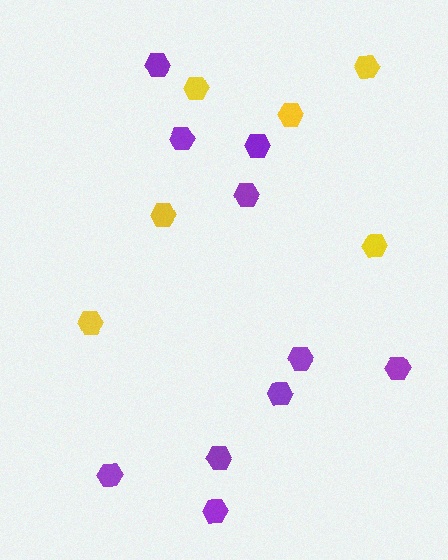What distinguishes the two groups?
There are 2 groups: one group of purple hexagons (10) and one group of yellow hexagons (6).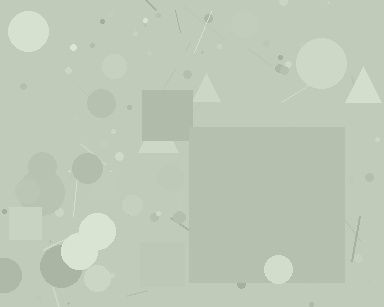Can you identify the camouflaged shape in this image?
The camouflaged shape is a square.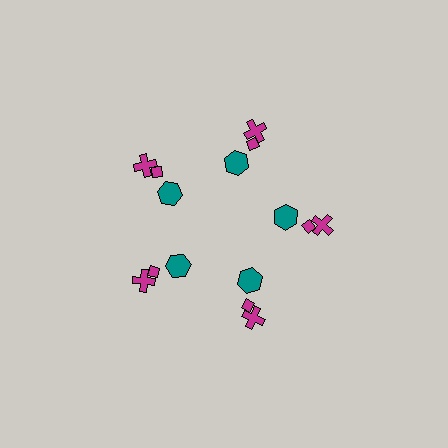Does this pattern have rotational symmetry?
Yes, this pattern has 5-fold rotational symmetry. It looks the same after rotating 72 degrees around the center.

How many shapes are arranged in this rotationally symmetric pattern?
There are 15 shapes, arranged in 5 groups of 3.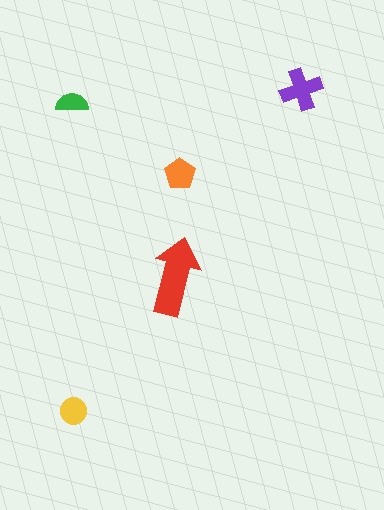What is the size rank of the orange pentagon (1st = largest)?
3rd.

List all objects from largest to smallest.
The red arrow, the purple cross, the orange pentagon, the yellow circle, the green semicircle.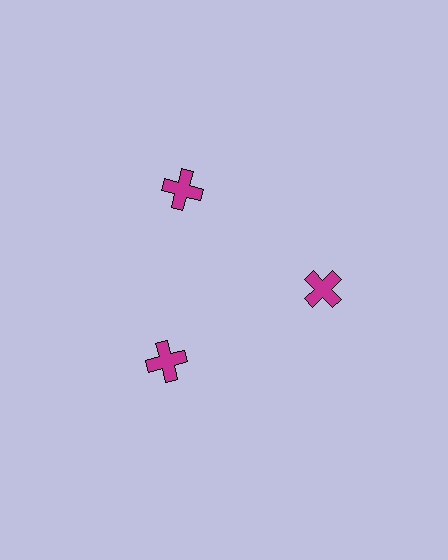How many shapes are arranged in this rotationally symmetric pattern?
There are 3 shapes, arranged in 3 groups of 1.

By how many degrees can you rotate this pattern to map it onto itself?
The pattern maps onto itself every 120 degrees of rotation.